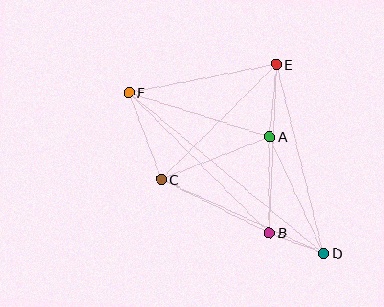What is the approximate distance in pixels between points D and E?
The distance between D and E is approximately 194 pixels.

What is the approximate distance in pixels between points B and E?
The distance between B and E is approximately 168 pixels.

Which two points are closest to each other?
Points B and D are closest to each other.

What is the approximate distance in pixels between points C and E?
The distance between C and E is approximately 163 pixels.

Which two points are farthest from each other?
Points D and F are farthest from each other.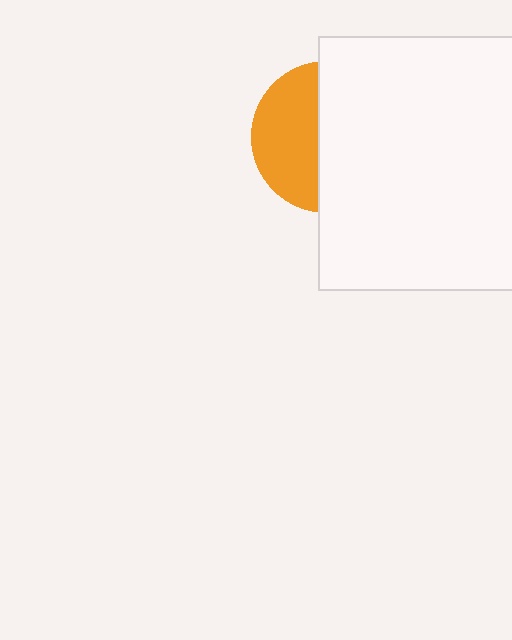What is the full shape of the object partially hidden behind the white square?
The partially hidden object is an orange circle.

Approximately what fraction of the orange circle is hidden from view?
Roughly 58% of the orange circle is hidden behind the white square.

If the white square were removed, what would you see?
You would see the complete orange circle.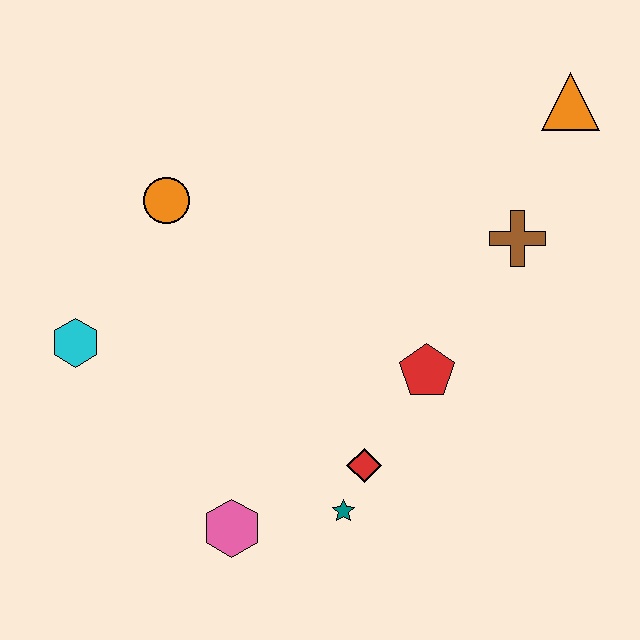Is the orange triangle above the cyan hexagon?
Yes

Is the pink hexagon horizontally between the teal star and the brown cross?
No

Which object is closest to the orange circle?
The cyan hexagon is closest to the orange circle.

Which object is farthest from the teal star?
The orange triangle is farthest from the teal star.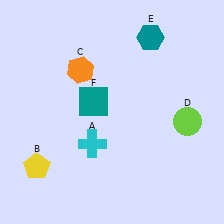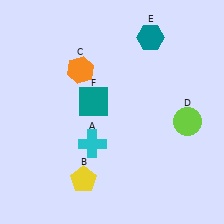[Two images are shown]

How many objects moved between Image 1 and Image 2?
1 object moved between the two images.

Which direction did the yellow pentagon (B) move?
The yellow pentagon (B) moved right.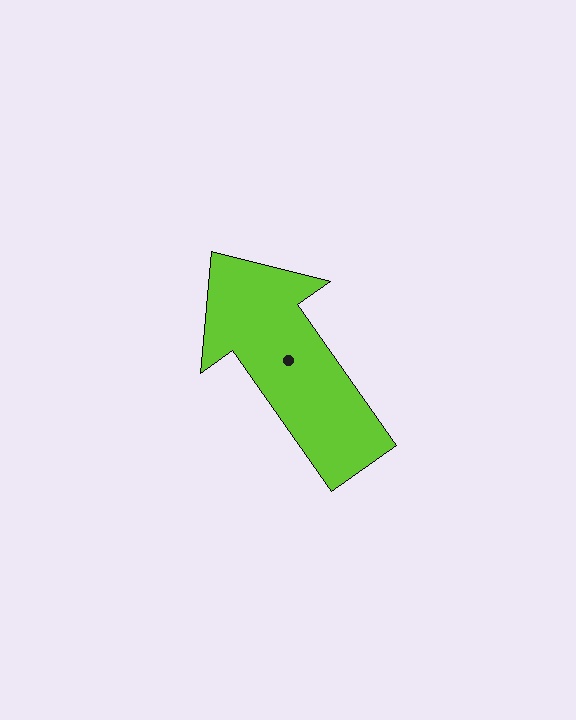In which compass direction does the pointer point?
Northwest.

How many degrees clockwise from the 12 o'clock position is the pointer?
Approximately 325 degrees.